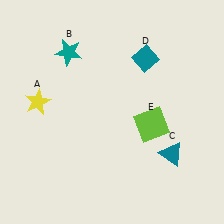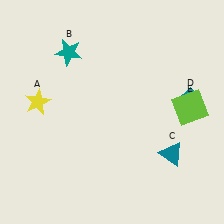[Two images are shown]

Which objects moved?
The objects that moved are: the teal diamond (D), the lime square (E).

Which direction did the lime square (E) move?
The lime square (E) moved right.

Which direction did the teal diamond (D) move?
The teal diamond (D) moved right.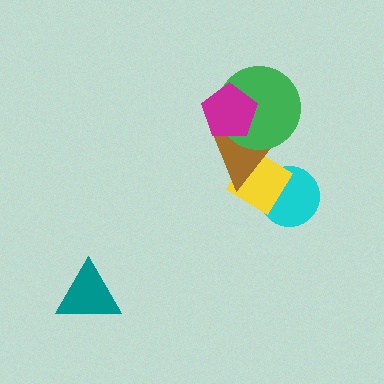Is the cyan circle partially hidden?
Yes, it is partially covered by another shape.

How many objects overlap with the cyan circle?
1 object overlaps with the cyan circle.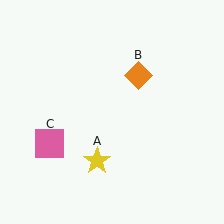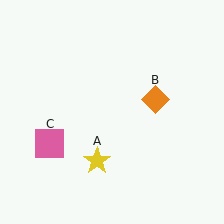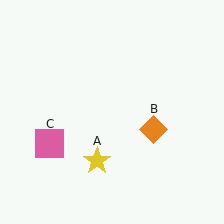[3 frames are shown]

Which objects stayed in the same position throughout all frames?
Yellow star (object A) and pink square (object C) remained stationary.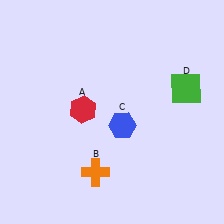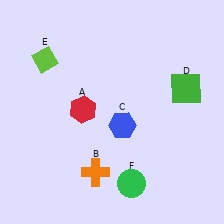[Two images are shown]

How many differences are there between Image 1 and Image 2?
There are 2 differences between the two images.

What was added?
A lime diamond (E), a green circle (F) were added in Image 2.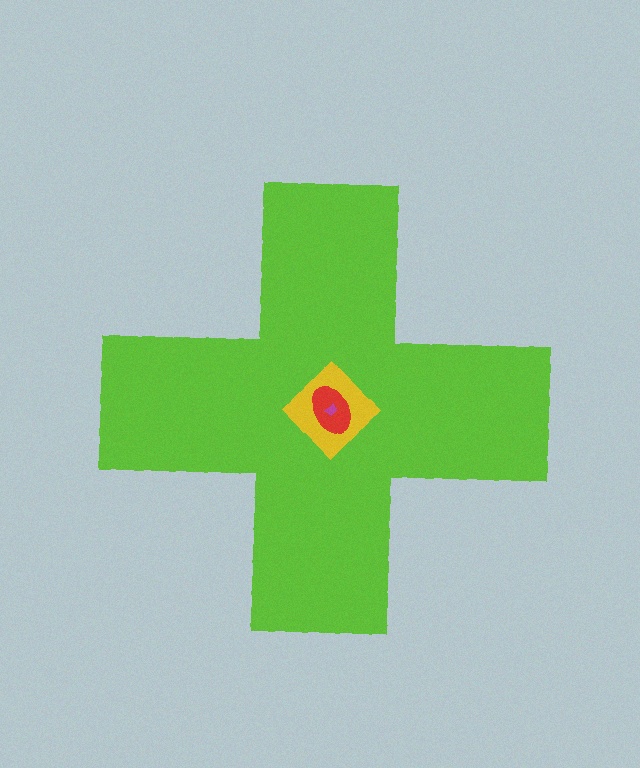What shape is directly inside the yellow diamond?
The red ellipse.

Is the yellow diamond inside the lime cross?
Yes.